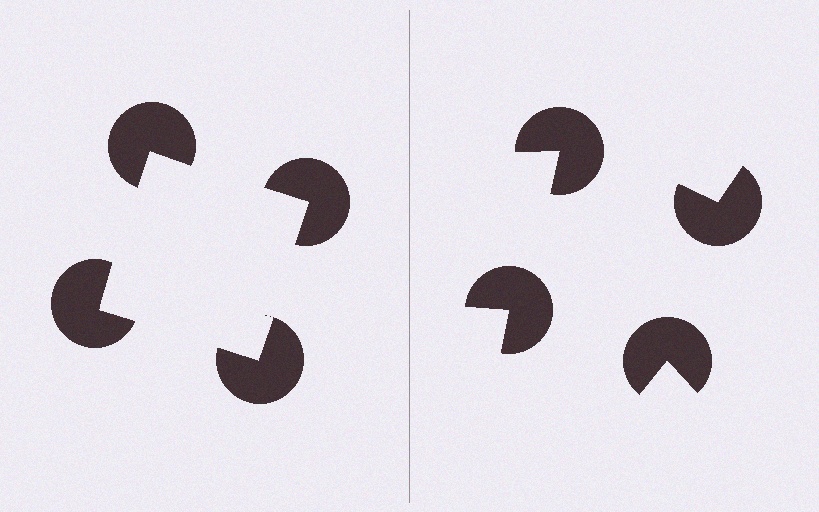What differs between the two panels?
The pac-man discs are positioned identically on both sides; only the wedge orientations differ. On the left they align to a square; on the right they are misaligned.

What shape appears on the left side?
An illusory square.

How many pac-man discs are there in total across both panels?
8 — 4 on each side.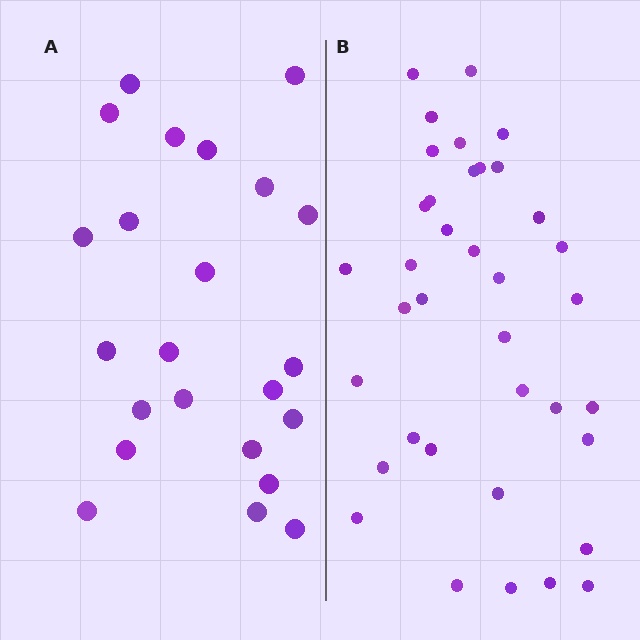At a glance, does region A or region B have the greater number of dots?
Region B (the right region) has more dots.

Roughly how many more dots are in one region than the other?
Region B has approximately 15 more dots than region A.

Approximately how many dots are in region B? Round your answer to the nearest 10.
About 40 dots. (The exact count is 37, which rounds to 40.)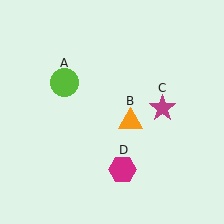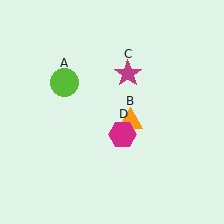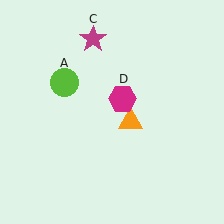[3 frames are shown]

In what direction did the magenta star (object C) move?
The magenta star (object C) moved up and to the left.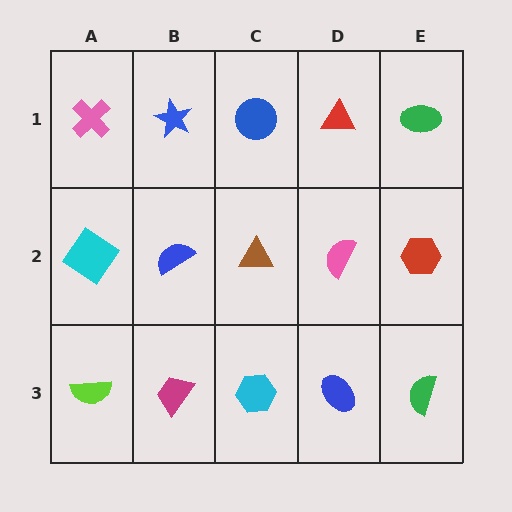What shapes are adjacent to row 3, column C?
A brown triangle (row 2, column C), a magenta trapezoid (row 3, column B), a blue ellipse (row 3, column D).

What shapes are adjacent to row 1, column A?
A cyan diamond (row 2, column A), a blue star (row 1, column B).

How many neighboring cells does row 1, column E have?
2.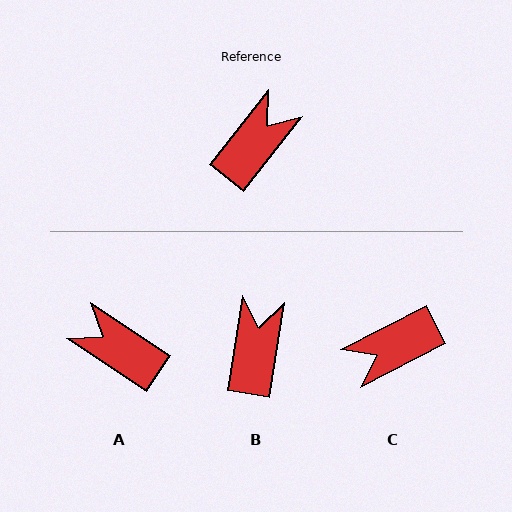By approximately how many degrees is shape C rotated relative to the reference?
Approximately 156 degrees counter-clockwise.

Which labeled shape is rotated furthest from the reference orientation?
C, about 156 degrees away.